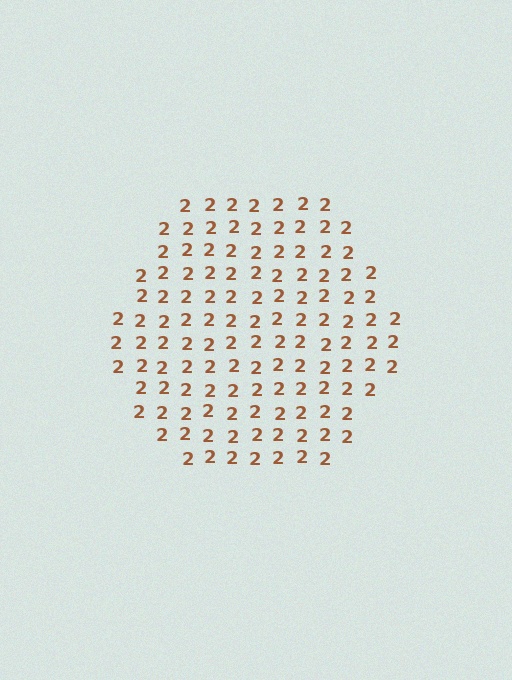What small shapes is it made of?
It is made of small digit 2's.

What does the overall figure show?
The overall figure shows a hexagon.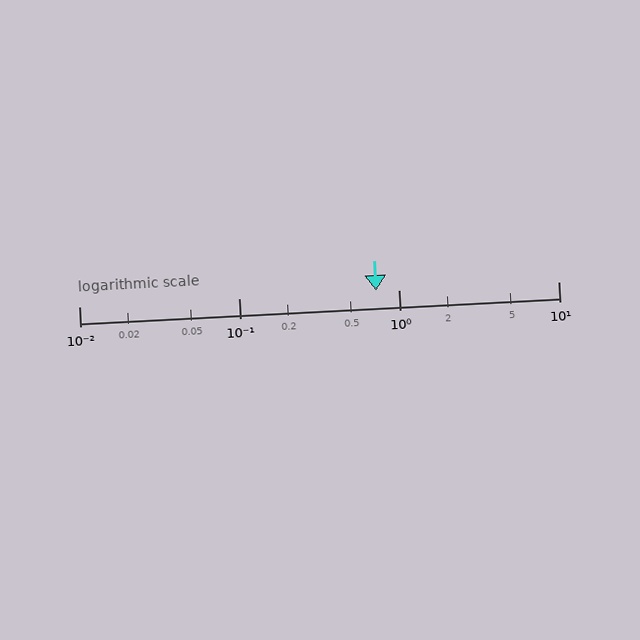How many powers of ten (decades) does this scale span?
The scale spans 3 decades, from 0.01 to 10.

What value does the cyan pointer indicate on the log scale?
The pointer indicates approximately 0.72.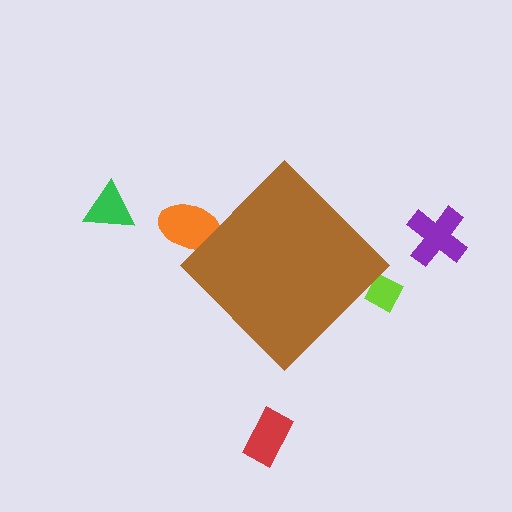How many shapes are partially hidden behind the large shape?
2 shapes are partially hidden.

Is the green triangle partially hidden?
No, the green triangle is fully visible.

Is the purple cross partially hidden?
No, the purple cross is fully visible.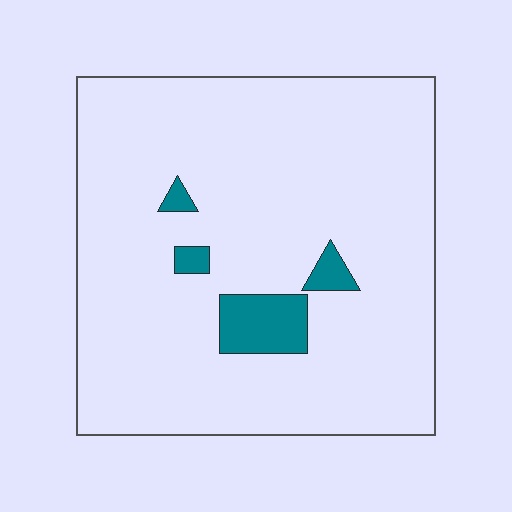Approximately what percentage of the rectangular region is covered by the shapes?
Approximately 5%.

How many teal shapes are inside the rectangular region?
4.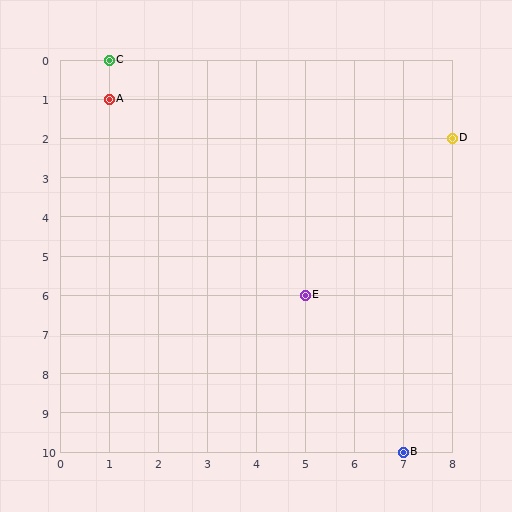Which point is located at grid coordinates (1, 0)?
Point C is at (1, 0).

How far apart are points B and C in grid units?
Points B and C are 6 columns and 10 rows apart (about 11.7 grid units diagonally).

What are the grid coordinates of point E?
Point E is at grid coordinates (5, 6).